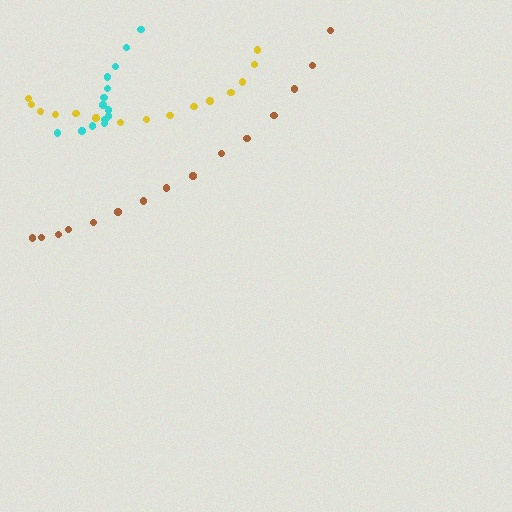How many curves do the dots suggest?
There are 3 distinct paths.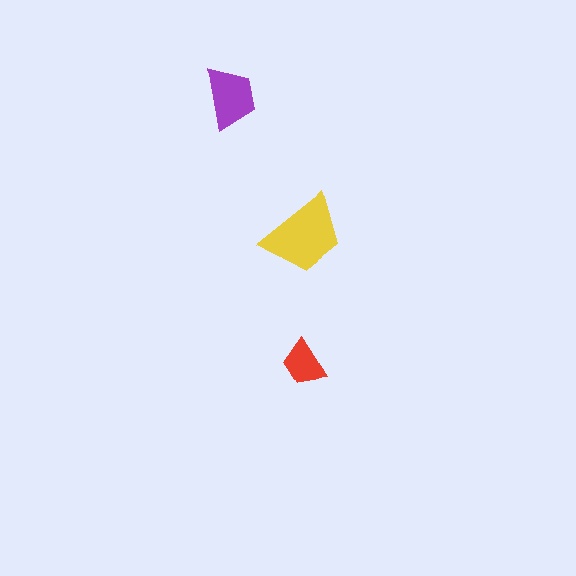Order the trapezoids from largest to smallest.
the yellow one, the purple one, the red one.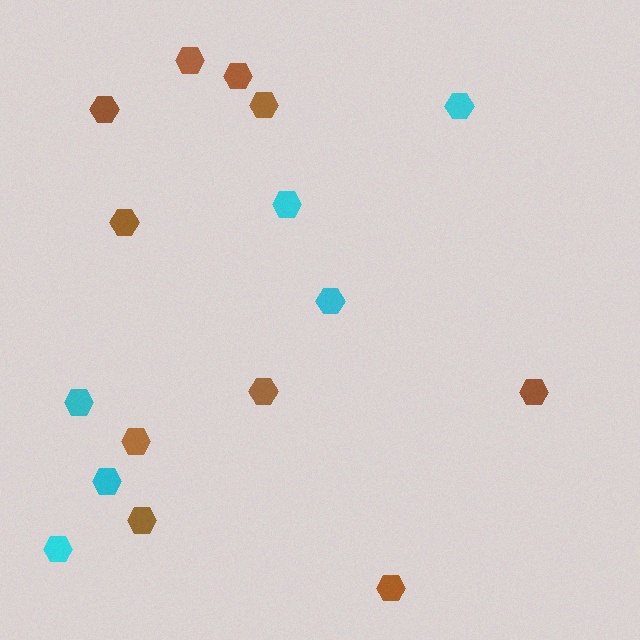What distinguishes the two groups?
There are 2 groups: one group of brown hexagons (10) and one group of cyan hexagons (6).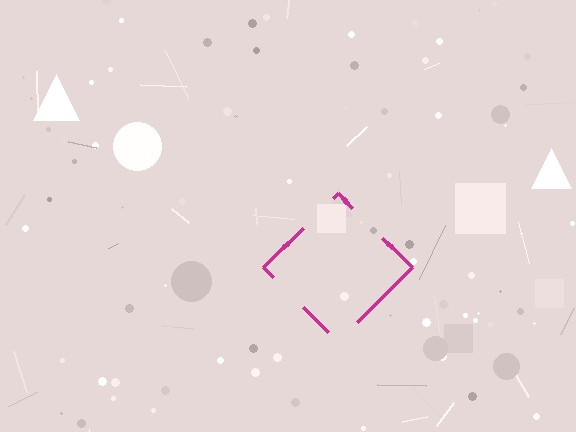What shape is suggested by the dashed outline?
The dashed outline suggests a diamond.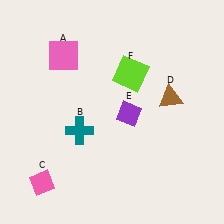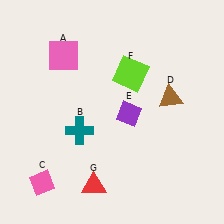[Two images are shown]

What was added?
A red triangle (G) was added in Image 2.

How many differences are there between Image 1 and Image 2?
There is 1 difference between the two images.